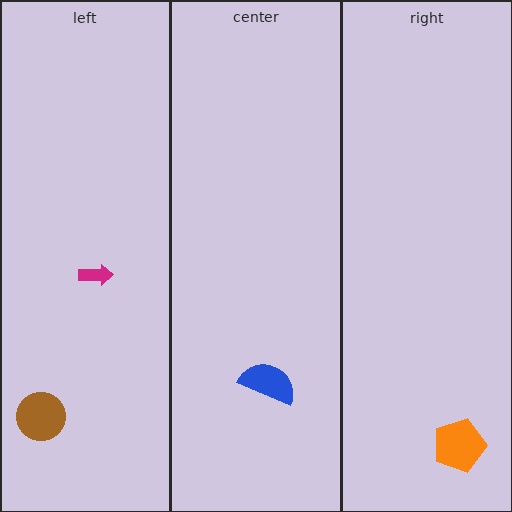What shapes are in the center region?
The blue semicircle.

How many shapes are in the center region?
1.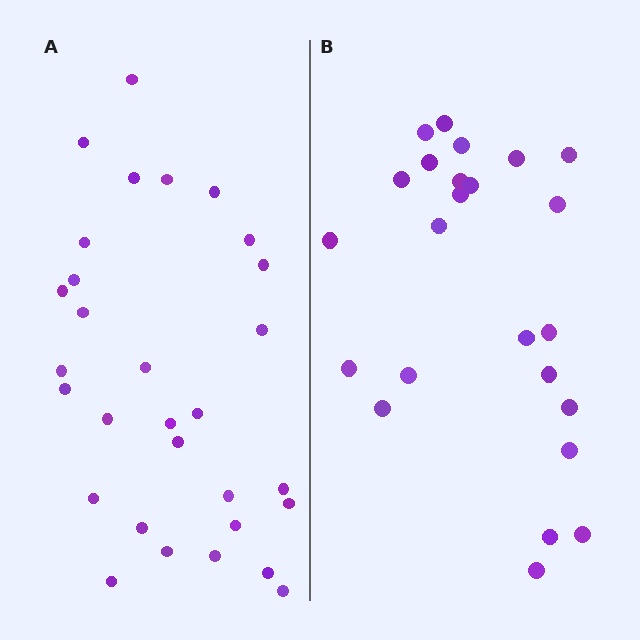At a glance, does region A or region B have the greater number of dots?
Region A (the left region) has more dots.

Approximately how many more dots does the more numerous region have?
Region A has about 6 more dots than region B.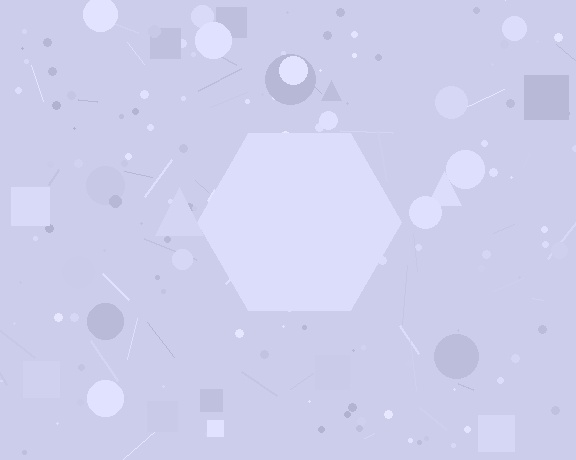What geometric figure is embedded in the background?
A hexagon is embedded in the background.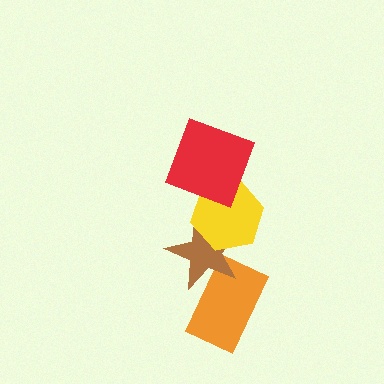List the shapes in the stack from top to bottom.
From top to bottom: the red square, the yellow hexagon, the brown star, the orange rectangle.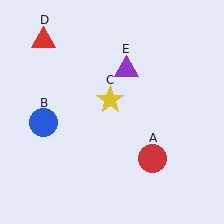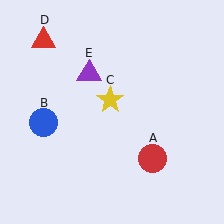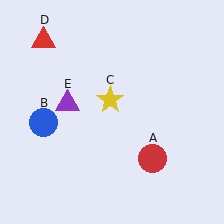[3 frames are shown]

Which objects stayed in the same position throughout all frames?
Red circle (object A) and blue circle (object B) and yellow star (object C) and red triangle (object D) remained stationary.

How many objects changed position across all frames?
1 object changed position: purple triangle (object E).